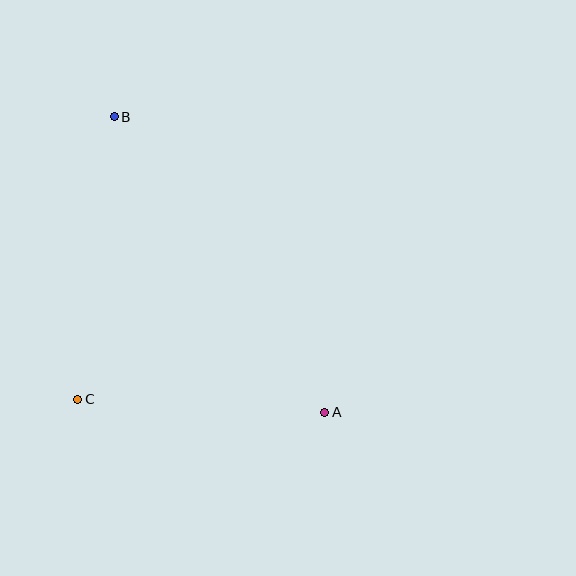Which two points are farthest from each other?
Points A and B are farthest from each other.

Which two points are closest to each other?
Points A and C are closest to each other.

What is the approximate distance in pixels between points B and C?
The distance between B and C is approximately 285 pixels.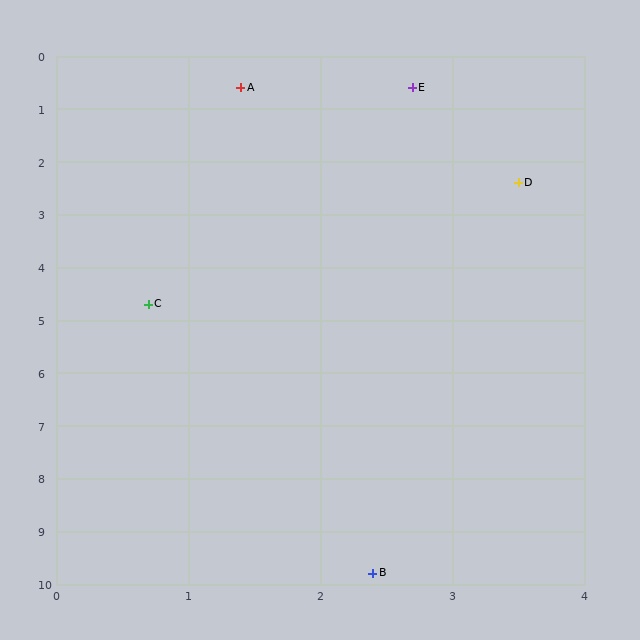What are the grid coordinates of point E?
Point E is at approximately (2.7, 0.6).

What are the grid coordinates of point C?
Point C is at approximately (0.7, 4.7).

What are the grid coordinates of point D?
Point D is at approximately (3.5, 2.4).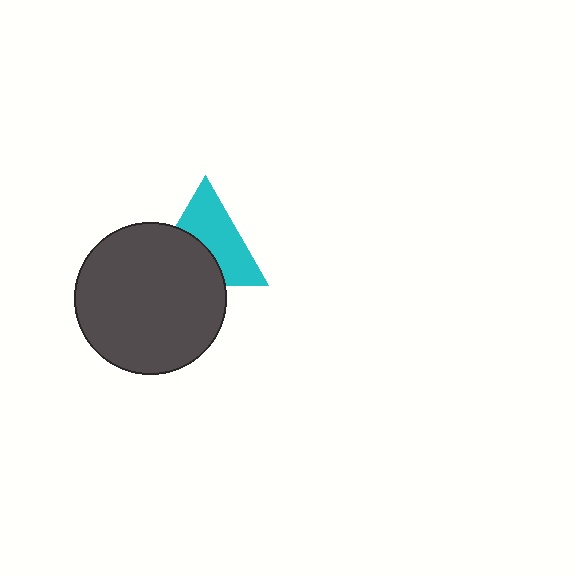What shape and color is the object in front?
The object in front is a dark gray circle.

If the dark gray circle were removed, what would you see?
You would see the complete cyan triangle.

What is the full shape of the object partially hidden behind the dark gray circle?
The partially hidden object is a cyan triangle.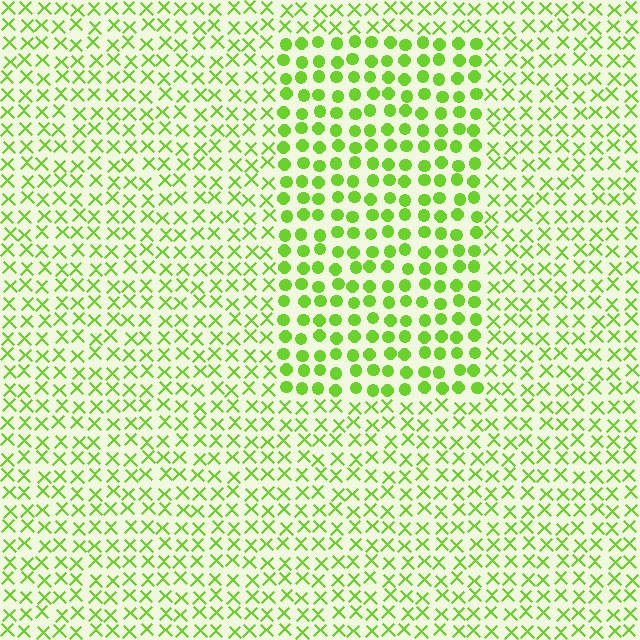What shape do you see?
I see a rectangle.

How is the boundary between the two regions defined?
The boundary is defined by a change in element shape: circles inside vs. X marks outside. All elements share the same color and spacing.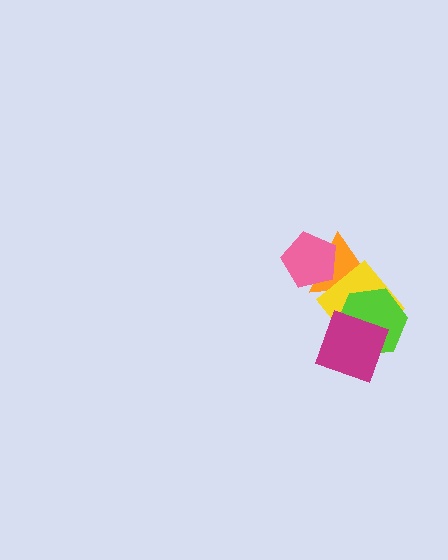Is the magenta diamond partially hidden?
No, no other shape covers it.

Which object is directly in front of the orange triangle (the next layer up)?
The yellow diamond is directly in front of the orange triangle.